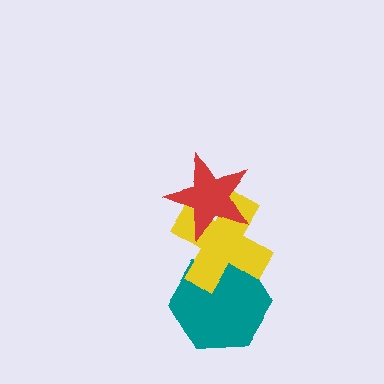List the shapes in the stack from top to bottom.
From top to bottom: the red star, the yellow cross, the teal hexagon.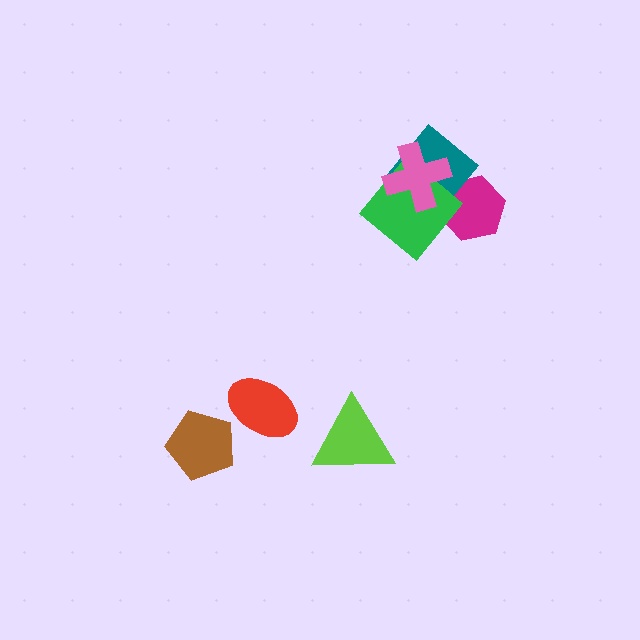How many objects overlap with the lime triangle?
0 objects overlap with the lime triangle.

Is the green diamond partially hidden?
Yes, it is partially covered by another shape.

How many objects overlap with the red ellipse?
0 objects overlap with the red ellipse.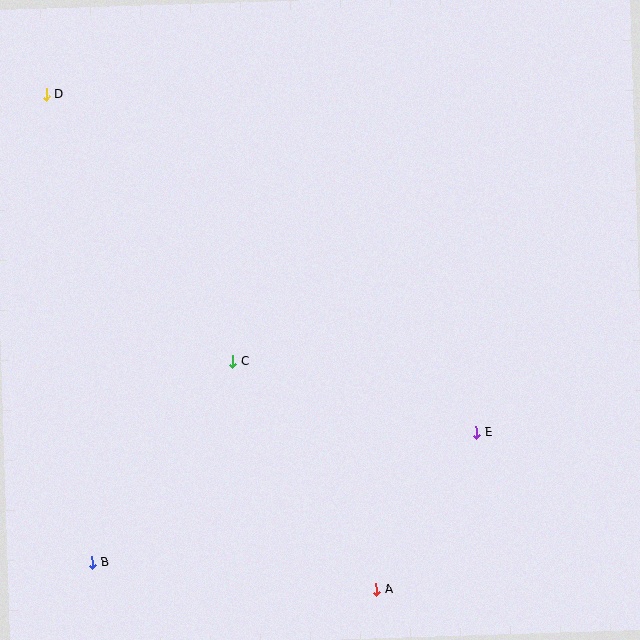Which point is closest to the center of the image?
Point C at (233, 361) is closest to the center.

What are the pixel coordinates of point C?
Point C is at (233, 361).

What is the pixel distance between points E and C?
The distance between E and C is 254 pixels.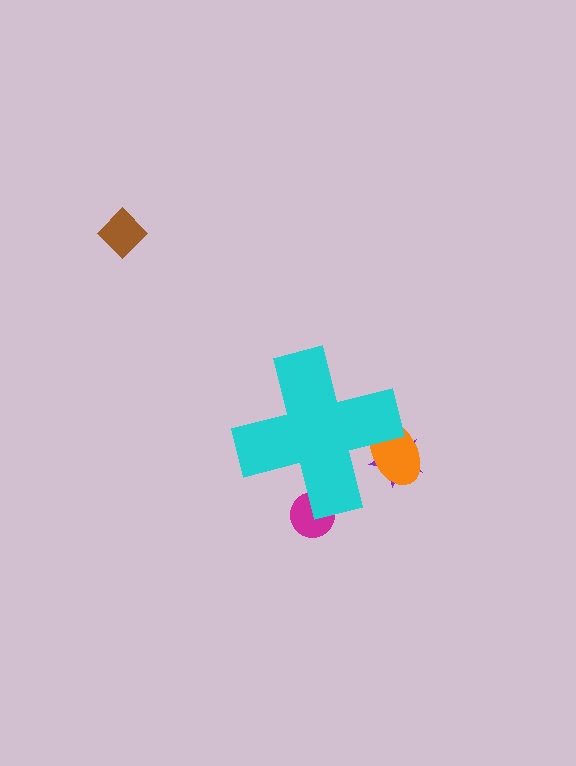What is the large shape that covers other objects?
A cyan cross.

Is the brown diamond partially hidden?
No, the brown diamond is fully visible.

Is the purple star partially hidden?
Yes, the purple star is partially hidden behind the cyan cross.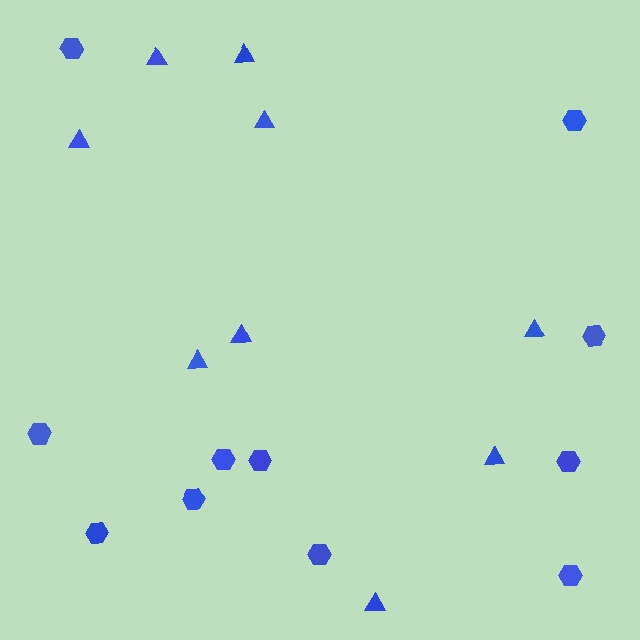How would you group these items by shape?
There are 2 groups: one group of triangles (9) and one group of hexagons (11).